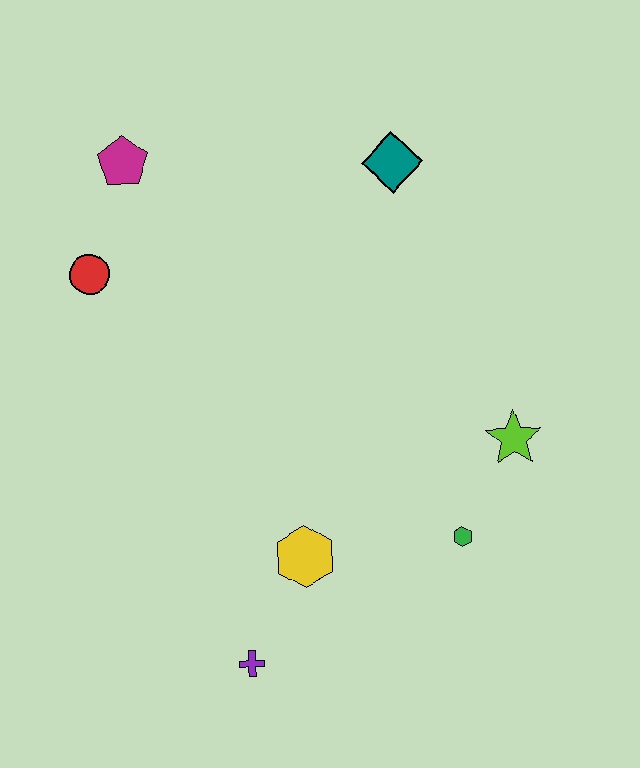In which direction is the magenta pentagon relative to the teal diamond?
The magenta pentagon is to the left of the teal diamond.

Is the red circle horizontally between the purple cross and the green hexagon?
No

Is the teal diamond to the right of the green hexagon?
No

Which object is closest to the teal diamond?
The magenta pentagon is closest to the teal diamond.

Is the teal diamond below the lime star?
No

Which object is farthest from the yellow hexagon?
The magenta pentagon is farthest from the yellow hexagon.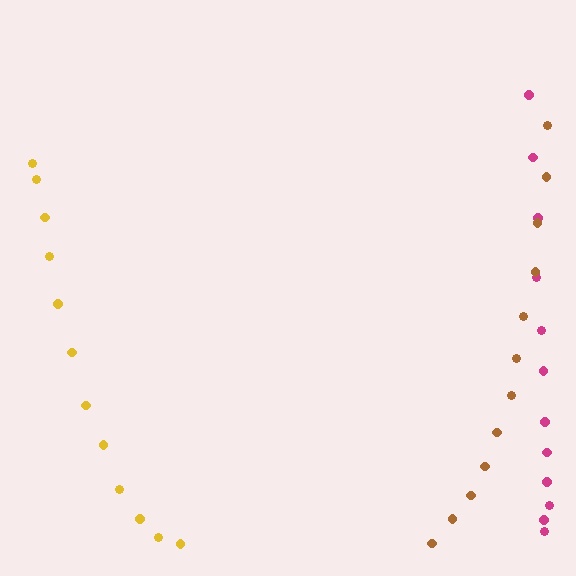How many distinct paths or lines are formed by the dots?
There are 3 distinct paths.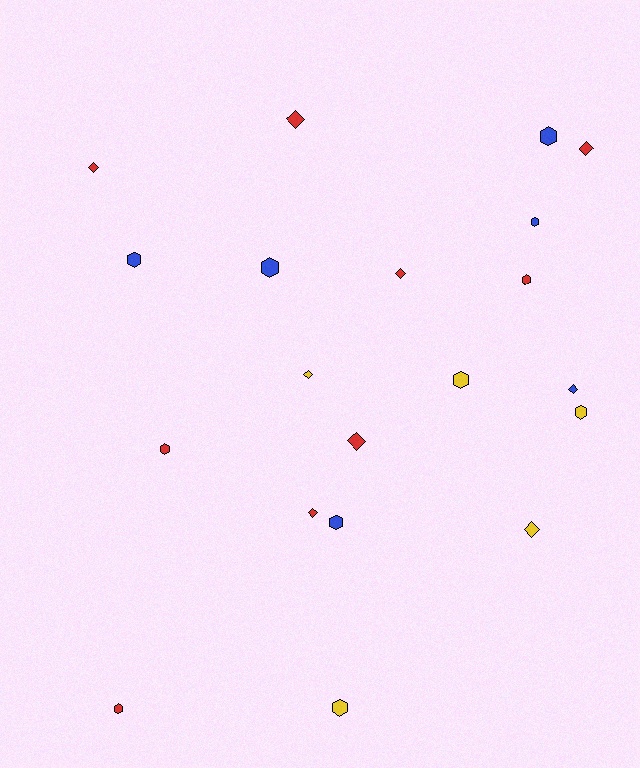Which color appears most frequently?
Red, with 9 objects.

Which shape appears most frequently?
Hexagon, with 11 objects.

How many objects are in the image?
There are 20 objects.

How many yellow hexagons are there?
There are 3 yellow hexagons.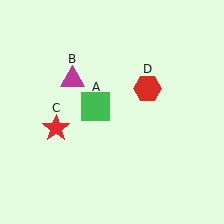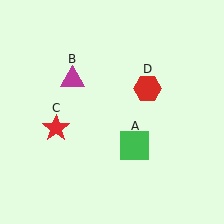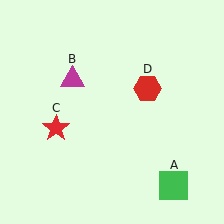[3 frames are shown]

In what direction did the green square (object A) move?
The green square (object A) moved down and to the right.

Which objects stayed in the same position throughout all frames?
Magenta triangle (object B) and red star (object C) and red hexagon (object D) remained stationary.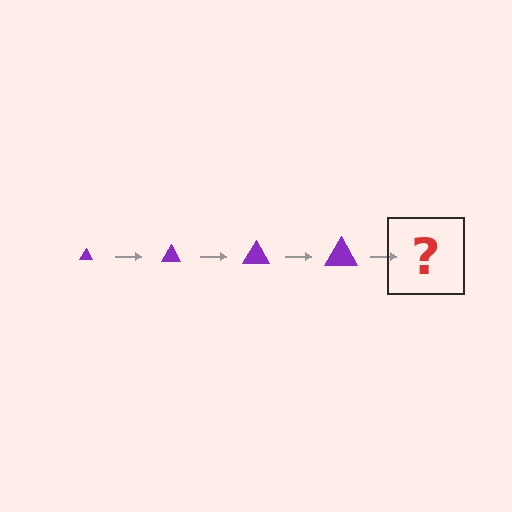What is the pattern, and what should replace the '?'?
The pattern is that the triangle gets progressively larger each step. The '?' should be a purple triangle, larger than the previous one.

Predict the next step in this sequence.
The next step is a purple triangle, larger than the previous one.